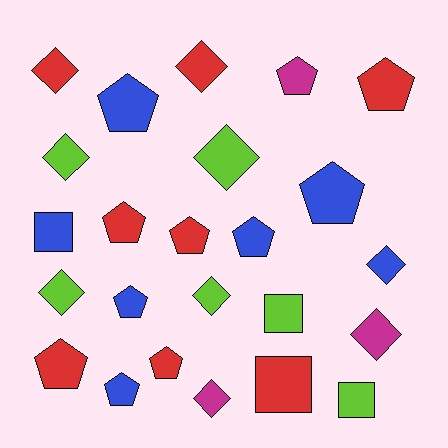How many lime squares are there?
There are 2 lime squares.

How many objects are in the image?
There are 24 objects.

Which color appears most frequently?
Red, with 8 objects.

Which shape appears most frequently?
Pentagon, with 11 objects.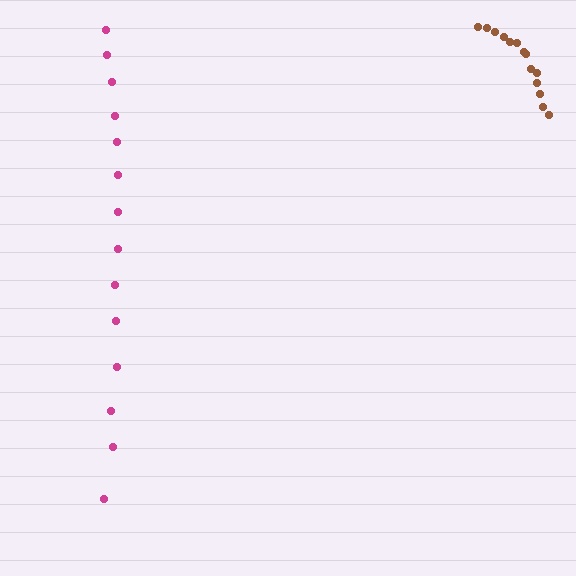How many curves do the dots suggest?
There are 2 distinct paths.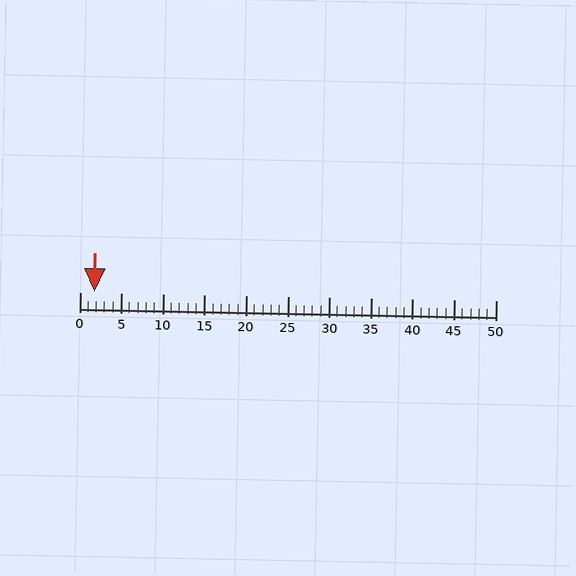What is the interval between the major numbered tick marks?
The major tick marks are spaced 5 units apart.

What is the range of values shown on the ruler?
The ruler shows values from 0 to 50.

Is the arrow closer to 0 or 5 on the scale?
The arrow is closer to 0.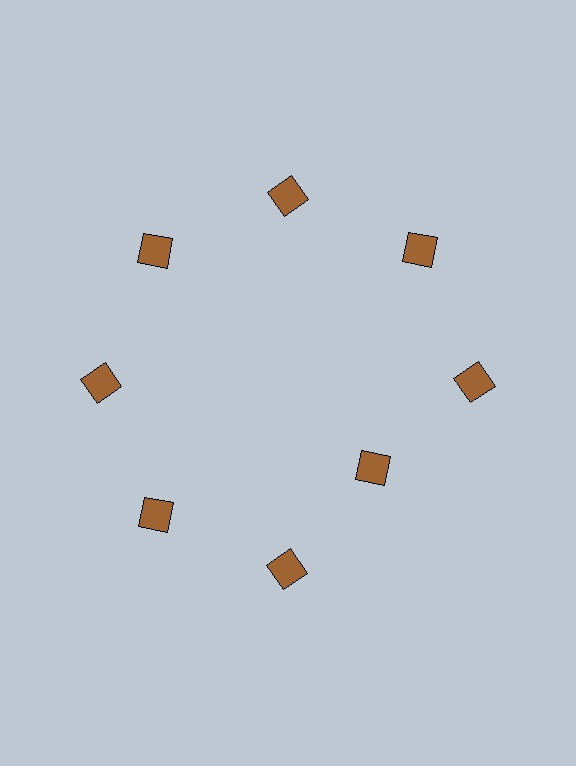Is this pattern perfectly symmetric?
No. The 8 brown squares are arranged in a ring, but one element near the 4 o'clock position is pulled inward toward the center, breaking the 8-fold rotational symmetry.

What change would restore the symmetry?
The symmetry would be restored by moving it outward, back onto the ring so that all 8 squares sit at equal angles and equal distance from the center.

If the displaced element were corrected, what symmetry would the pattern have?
It would have 8-fold rotational symmetry — the pattern would map onto itself every 45 degrees.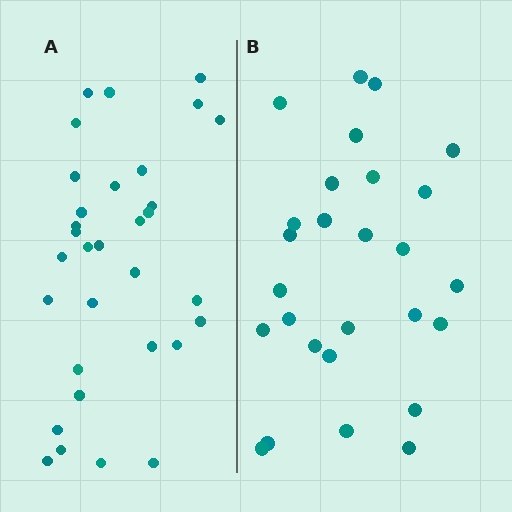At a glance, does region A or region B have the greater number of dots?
Region A (the left region) has more dots.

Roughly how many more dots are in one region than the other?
Region A has about 5 more dots than region B.